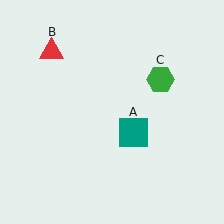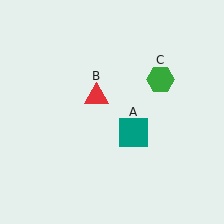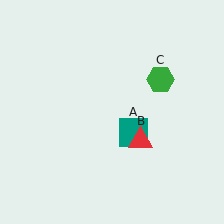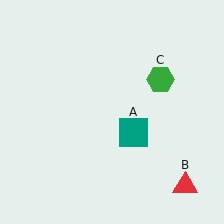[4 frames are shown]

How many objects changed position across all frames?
1 object changed position: red triangle (object B).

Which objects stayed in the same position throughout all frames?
Teal square (object A) and green hexagon (object C) remained stationary.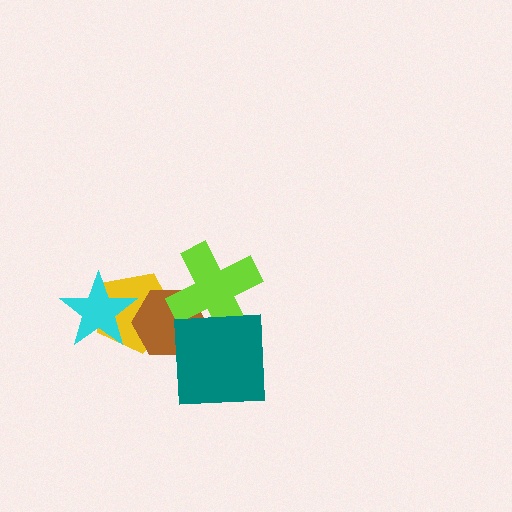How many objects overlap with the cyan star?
1 object overlaps with the cyan star.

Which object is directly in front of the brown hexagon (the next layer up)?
The lime cross is directly in front of the brown hexagon.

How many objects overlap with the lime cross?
2 objects overlap with the lime cross.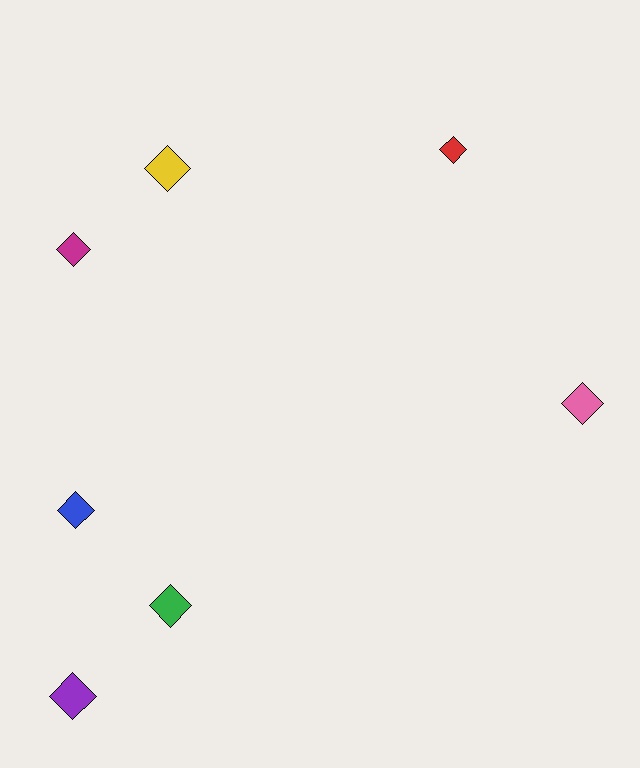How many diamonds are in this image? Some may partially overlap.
There are 7 diamonds.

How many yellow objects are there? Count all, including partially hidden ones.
There is 1 yellow object.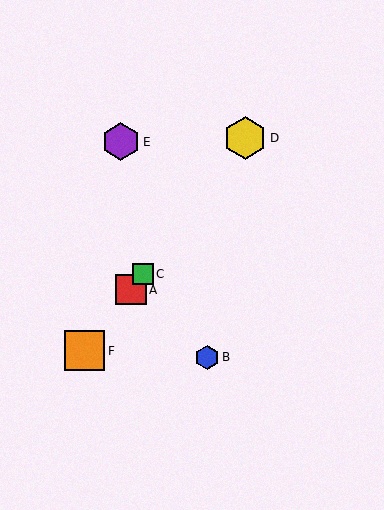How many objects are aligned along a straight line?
4 objects (A, C, D, F) are aligned along a straight line.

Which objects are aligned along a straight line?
Objects A, C, D, F are aligned along a straight line.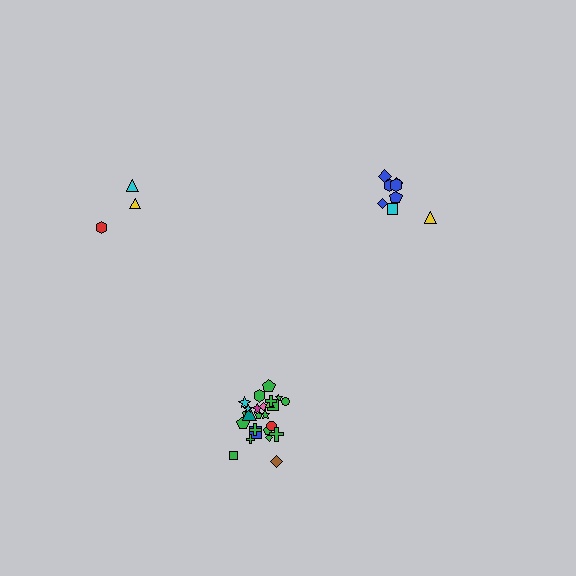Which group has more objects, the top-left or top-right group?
The top-right group.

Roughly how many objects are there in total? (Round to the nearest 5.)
Roughly 35 objects in total.